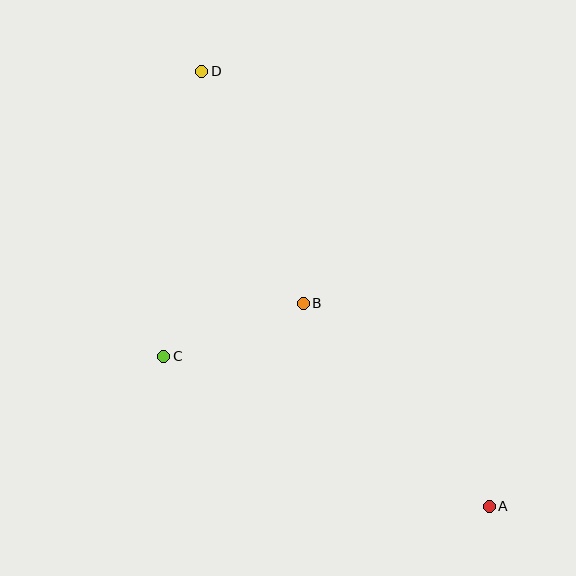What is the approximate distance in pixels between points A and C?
The distance between A and C is approximately 359 pixels.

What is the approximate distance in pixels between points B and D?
The distance between B and D is approximately 253 pixels.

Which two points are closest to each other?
Points B and C are closest to each other.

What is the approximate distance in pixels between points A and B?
The distance between A and B is approximately 275 pixels.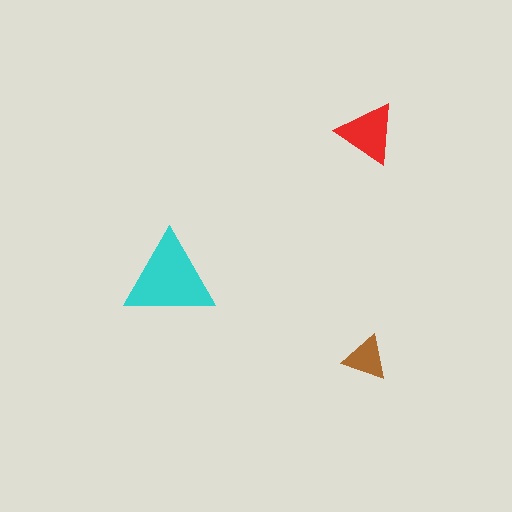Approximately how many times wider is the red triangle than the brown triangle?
About 1.5 times wider.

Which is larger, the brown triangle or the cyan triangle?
The cyan one.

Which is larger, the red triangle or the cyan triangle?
The cyan one.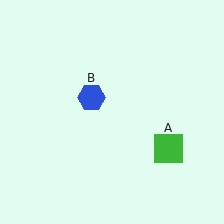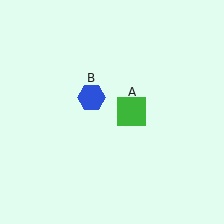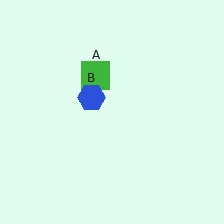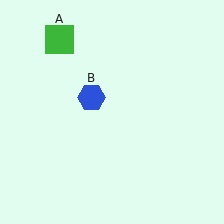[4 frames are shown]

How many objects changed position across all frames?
1 object changed position: green square (object A).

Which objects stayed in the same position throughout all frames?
Blue hexagon (object B) remained stationary.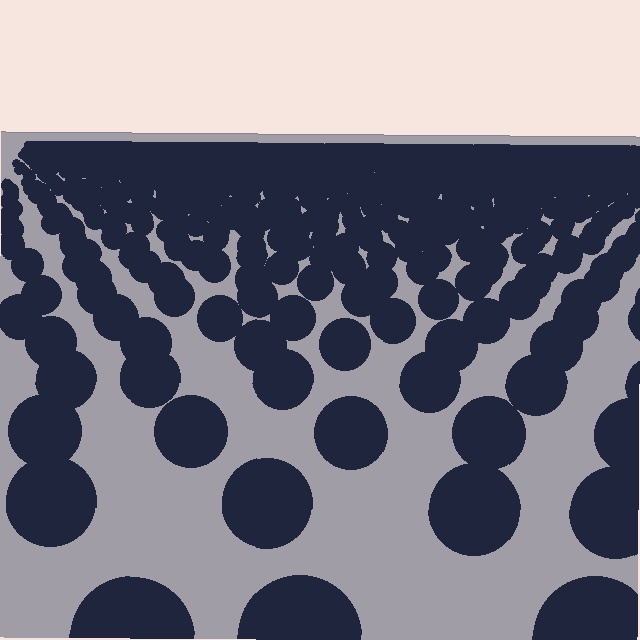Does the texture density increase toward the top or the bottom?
Density increases toward the top.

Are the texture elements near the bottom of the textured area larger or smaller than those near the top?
Larger. Near the bottom, elements are closer to the viewer and appear at a bigger on-screen size.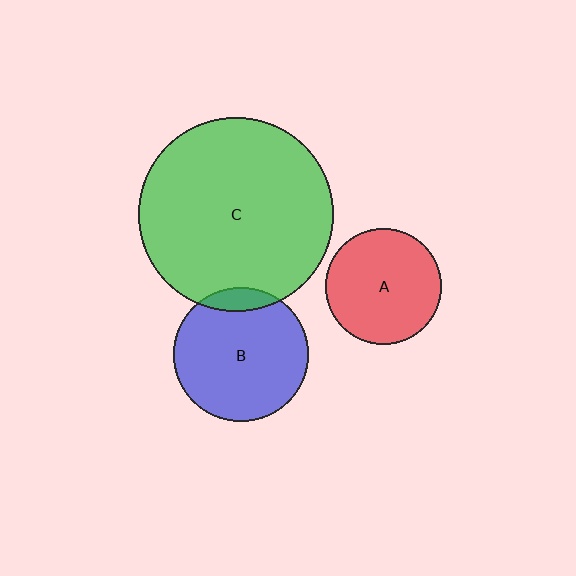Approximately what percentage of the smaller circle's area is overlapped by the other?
Approximately 10%.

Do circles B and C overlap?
Yes.